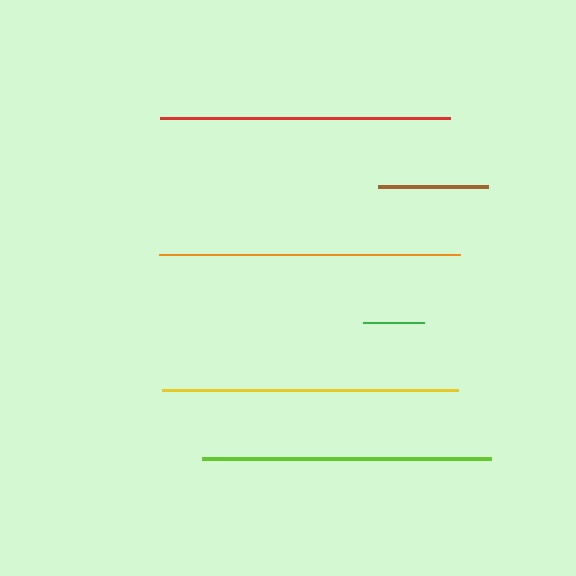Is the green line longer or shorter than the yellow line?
The yellow line is longer than the green line.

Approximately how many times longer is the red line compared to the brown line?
The red line is approximately 2.7 times the length of the brown line.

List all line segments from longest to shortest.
From longest to shortest: orange, yellow, red, lime, brown, green.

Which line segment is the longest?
The orange line is the longest at approximately 301 pixels.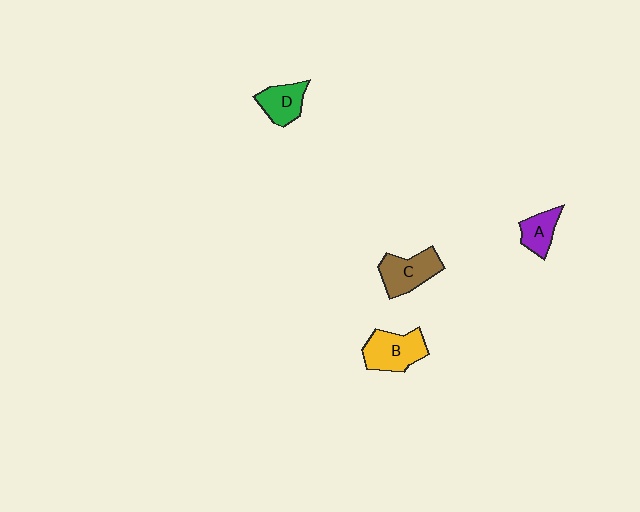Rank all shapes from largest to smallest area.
From largest to smallest: B (yellow), C (brown), D (green), A (purple).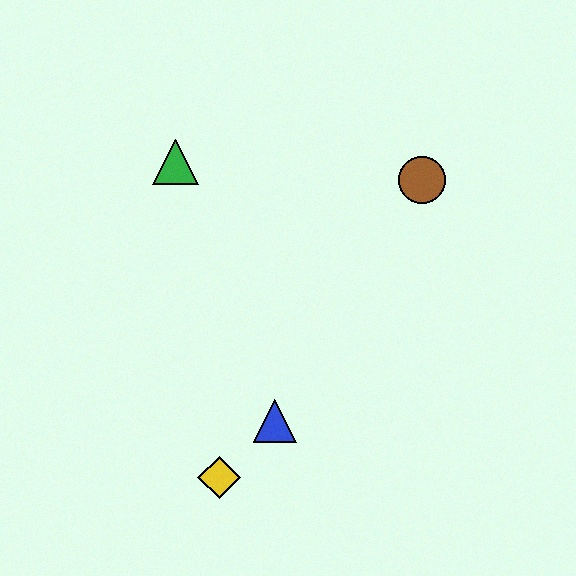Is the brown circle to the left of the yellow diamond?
No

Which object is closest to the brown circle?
The green triangle is closest to the brown circle.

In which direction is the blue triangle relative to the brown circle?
The blue triangle is below the brown circle.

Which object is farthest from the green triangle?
The yellow diamond is farthest from the green triangle.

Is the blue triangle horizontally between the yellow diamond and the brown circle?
Yes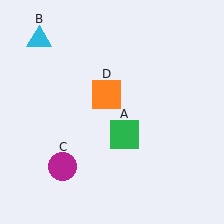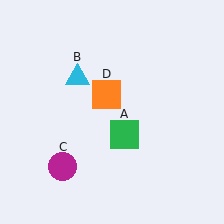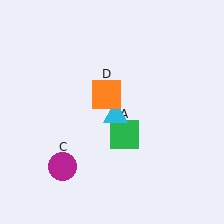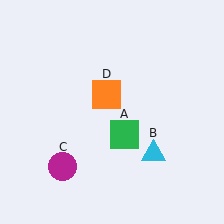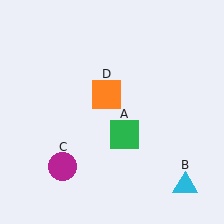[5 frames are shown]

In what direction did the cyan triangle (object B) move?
The cyan triangle (object B) moved down and to the right.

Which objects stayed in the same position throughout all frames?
Green square (object A) and magenta circle (object C) and orange square (object D) remained stationary.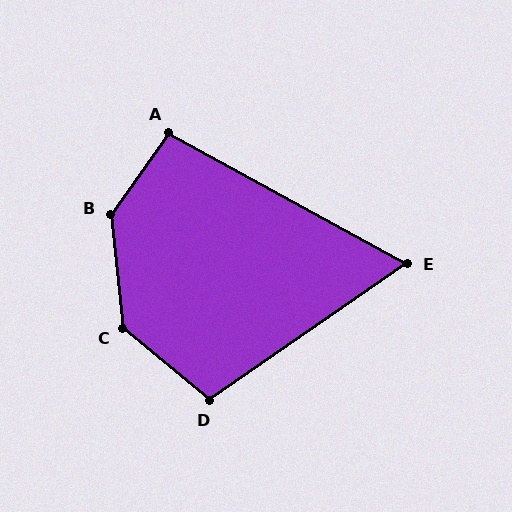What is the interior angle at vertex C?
Approximately 136 degrees (obtuse).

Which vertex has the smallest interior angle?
E, at approximately 63 degrees.